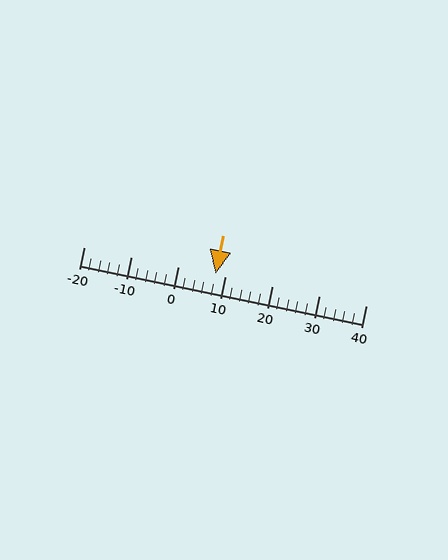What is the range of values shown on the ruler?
The ruler shows values from -20 to 40.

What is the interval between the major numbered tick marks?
The major tick marks are spaced 10 units apart.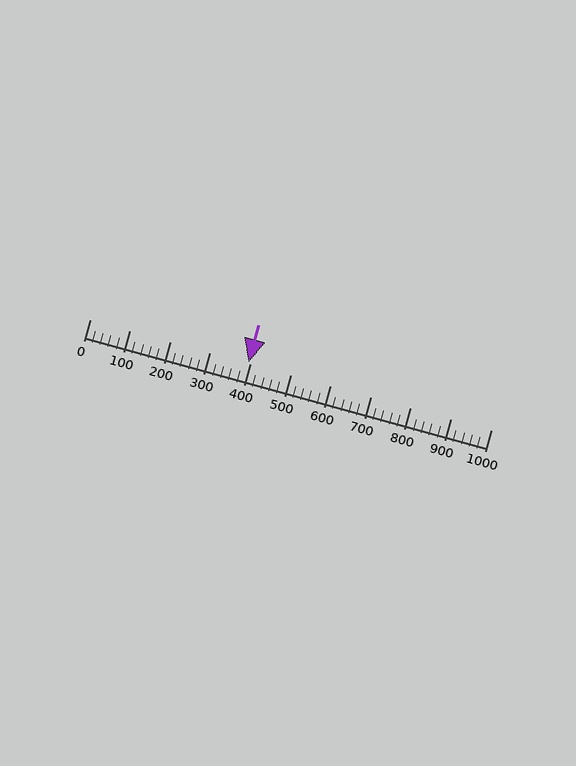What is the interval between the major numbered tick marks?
The major tick marks are spaced 100 units apart.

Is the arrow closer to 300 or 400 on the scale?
The arrow is closer to 400.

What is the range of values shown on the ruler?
The ruler shows values from 0 to 1000.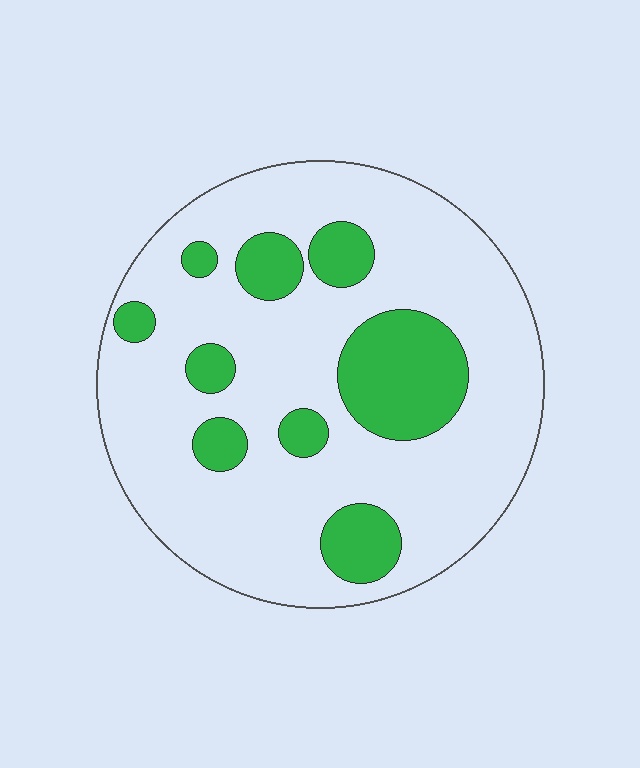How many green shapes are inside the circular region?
9.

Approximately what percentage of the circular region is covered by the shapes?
Approximately 20%.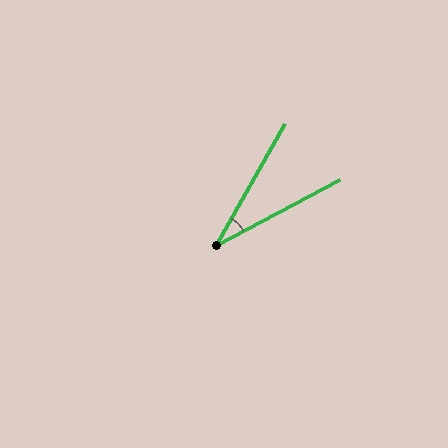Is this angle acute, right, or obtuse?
It is acute.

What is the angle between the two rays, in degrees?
Approximately 32 degrees.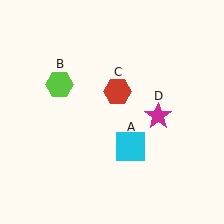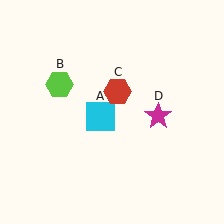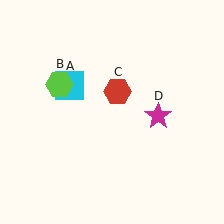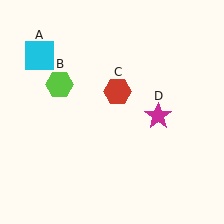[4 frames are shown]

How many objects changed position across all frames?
1 object changed position: cyan square (object A).